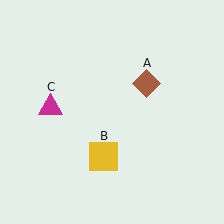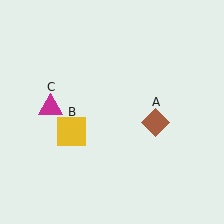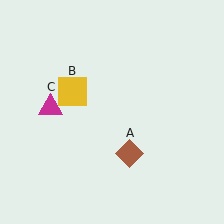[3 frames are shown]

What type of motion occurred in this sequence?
The brown diamond (object A), yellow square (object B) rotated clockwise around the center of the scene.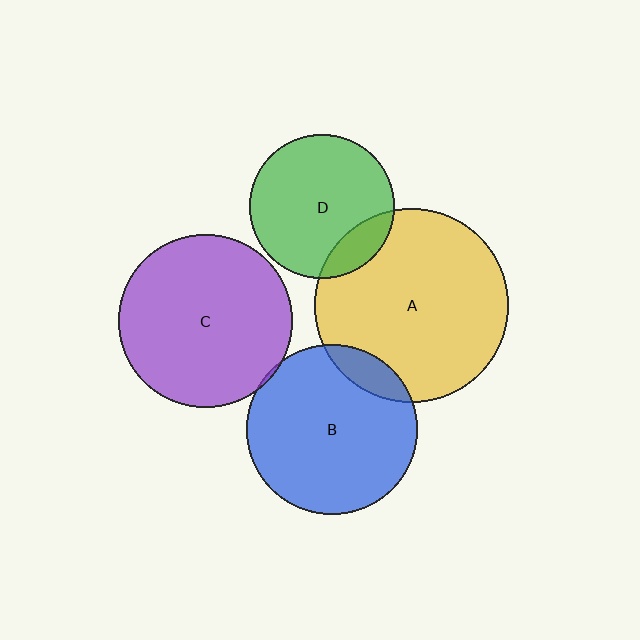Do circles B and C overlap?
Yes.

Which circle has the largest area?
Circle A (yellow).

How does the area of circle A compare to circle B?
Approximately 1.3 times.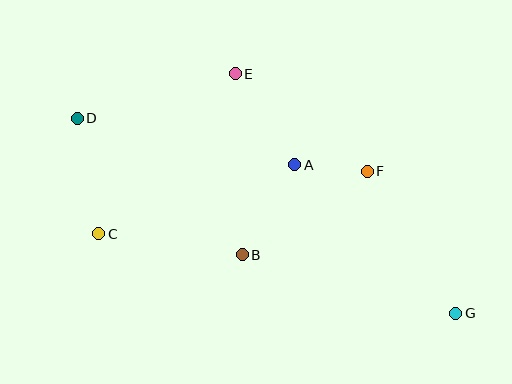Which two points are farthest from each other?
Points D and G are farthest from each other.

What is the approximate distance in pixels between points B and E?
The distance between B and E is approximately 181 pixels.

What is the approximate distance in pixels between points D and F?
The distance between D and F is approximately 295 pixels.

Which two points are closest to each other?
Points A and F are closest to each other.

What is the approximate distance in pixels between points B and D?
The distance between B and D is approximately 214 pixels.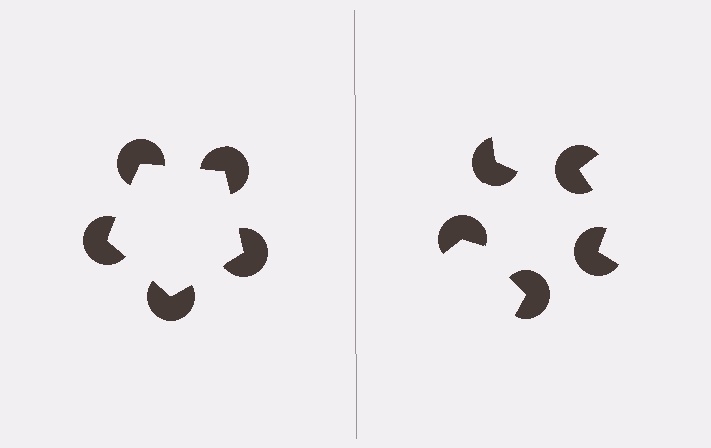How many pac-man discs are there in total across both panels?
10 — 5 on each side.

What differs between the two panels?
The pac-man discs are positioned identically on both sides; only the wedge orientations differ. On the left they align to a pentagon; on the right they are misaligned.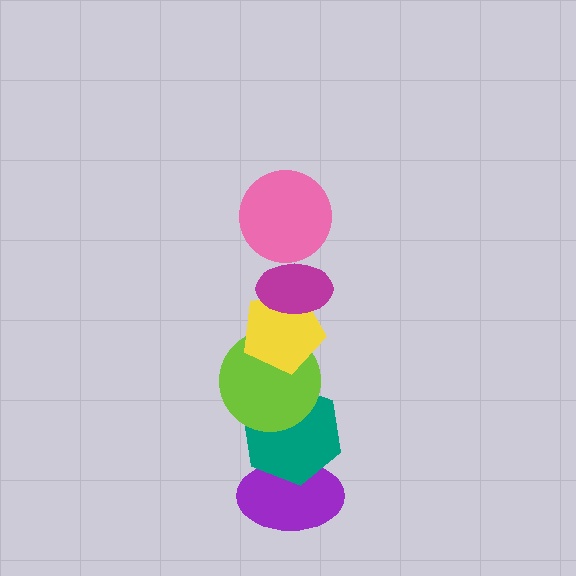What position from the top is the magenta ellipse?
The magenta ellipse is 2nd from the top.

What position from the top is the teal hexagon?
The teal hexagon is 5th from the top.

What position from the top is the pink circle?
The pink circle is 1st from the top.